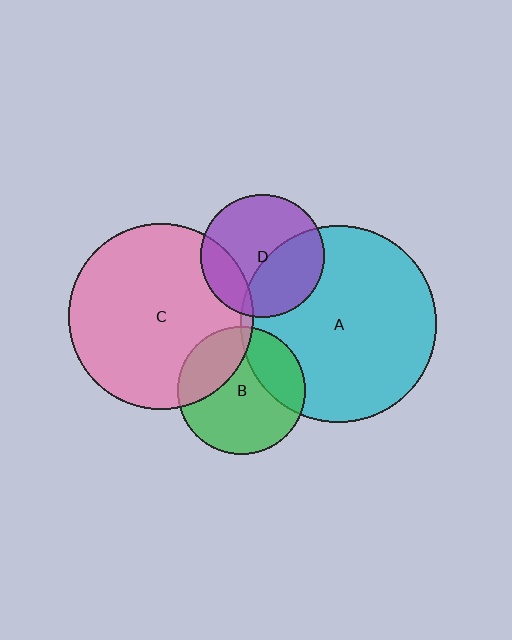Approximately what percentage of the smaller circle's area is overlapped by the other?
Approximately 5%.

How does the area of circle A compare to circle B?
Approximately 2.3 times.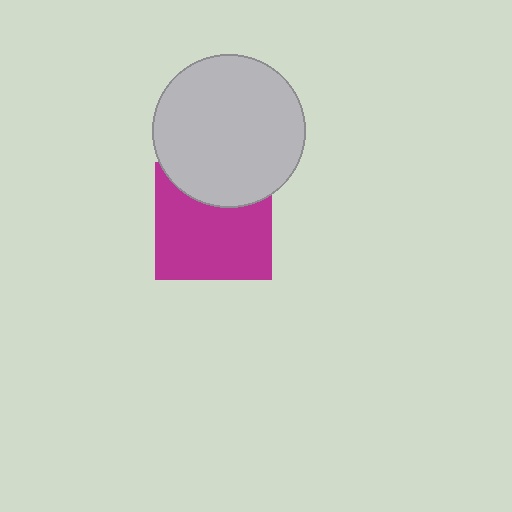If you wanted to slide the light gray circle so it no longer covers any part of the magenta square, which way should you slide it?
Slide it up — that is the most direct way to separate the two shapes.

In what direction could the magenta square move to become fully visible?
The magenta square could move down. That would shift it out from behind the light gray circle entirely.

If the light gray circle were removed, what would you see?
You would see the complete magenta square.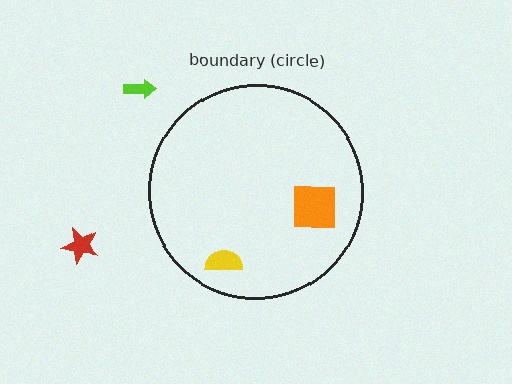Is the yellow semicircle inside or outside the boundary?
Inside.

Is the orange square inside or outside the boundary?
Inside.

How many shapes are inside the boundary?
2 inside, 2 outside.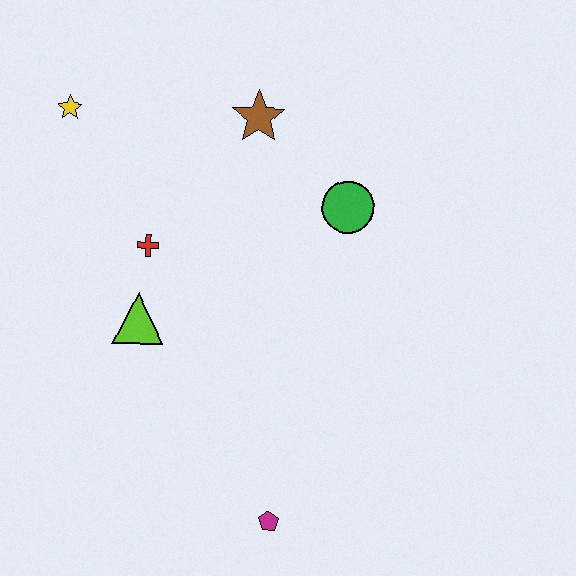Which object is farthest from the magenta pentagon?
The yellow star is farthest from the magenta pentagon.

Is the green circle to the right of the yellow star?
Yes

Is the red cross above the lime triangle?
Yes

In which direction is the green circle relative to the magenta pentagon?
The green circle is above the magenta pentagon.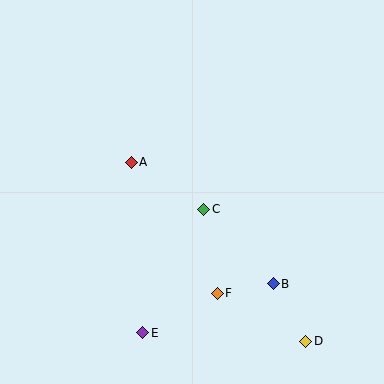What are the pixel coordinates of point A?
Point A is at (131, 162).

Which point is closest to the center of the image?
Point C at (204, 209) is closest to the center.